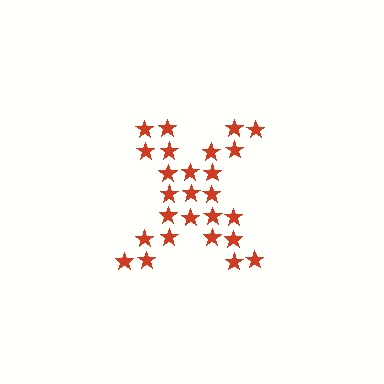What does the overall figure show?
The overall figure shows the letter X.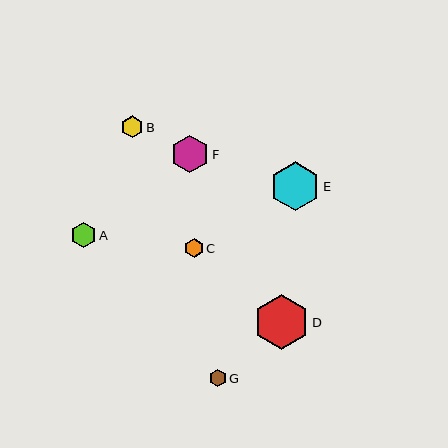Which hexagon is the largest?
Hexagon D is the largest with a size of approximately 55 pixels.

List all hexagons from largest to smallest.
From largest to smallest: D, E, F, A, B, C, G.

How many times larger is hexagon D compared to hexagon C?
Hexagon D is approximately 2.9 times the size of hexagon C.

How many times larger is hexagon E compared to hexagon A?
Hexagon E is approximately 2.0 times the size of hexagon A.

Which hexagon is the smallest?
Hexagon G is the smallest with a size of approximately 17 pixels.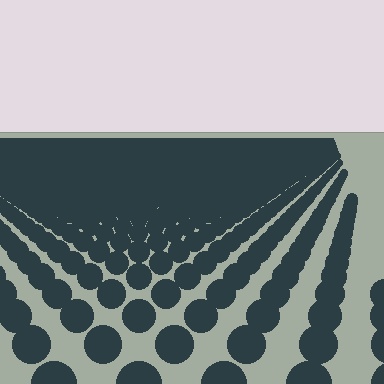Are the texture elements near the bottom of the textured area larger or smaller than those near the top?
Larger. Near the bottom, elements are closer to the viewer and appear at a bigger on-screen size.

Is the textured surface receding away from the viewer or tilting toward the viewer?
The surface is receding away from the viewer. Texture elements get smaller and denser toward the top.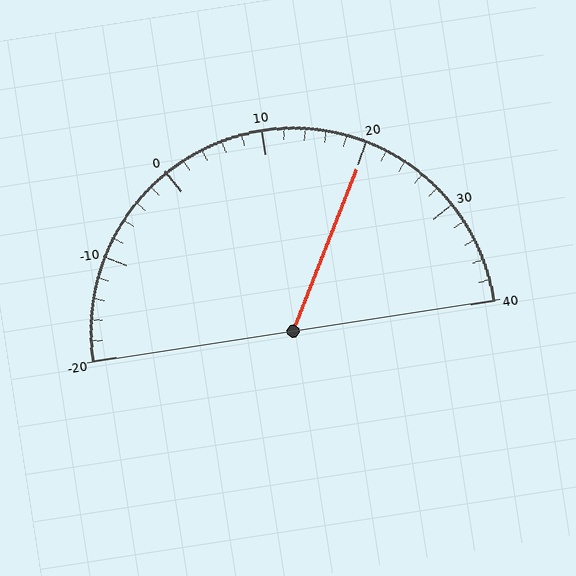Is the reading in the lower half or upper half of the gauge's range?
The reading is in the upper half of the range (-20 to 40).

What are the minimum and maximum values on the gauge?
The gauge ranges from -20 to 40.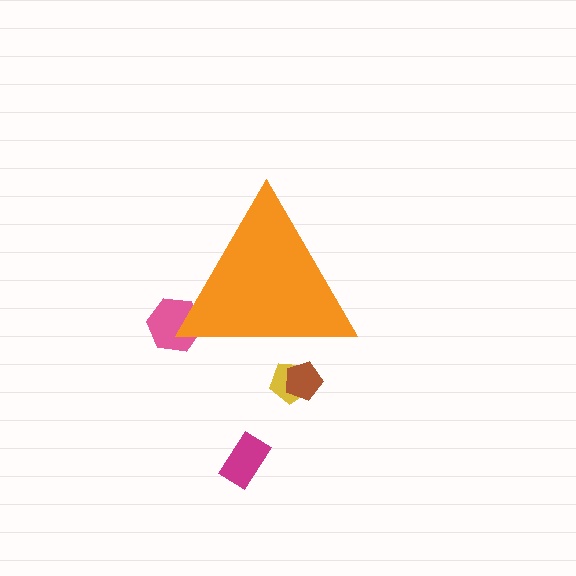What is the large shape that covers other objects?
An orange triangle.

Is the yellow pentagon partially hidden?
Yes, the yellow pentagon is partially hidden behind the orange triangle.